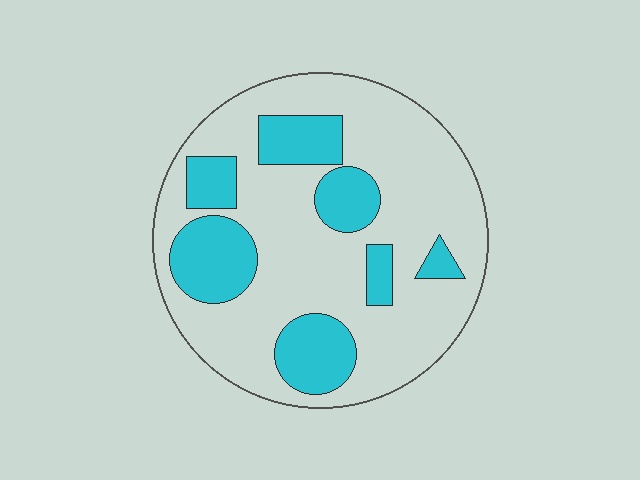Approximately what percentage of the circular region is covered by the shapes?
Approximately 30%.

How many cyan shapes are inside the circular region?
7.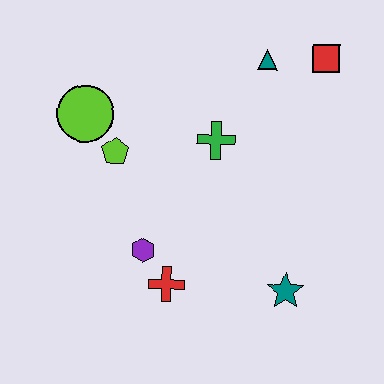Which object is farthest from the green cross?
The teal star is farthest from the green cross.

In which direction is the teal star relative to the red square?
The teal star is below the red square.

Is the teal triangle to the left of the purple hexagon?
No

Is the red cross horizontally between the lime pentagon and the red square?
Yes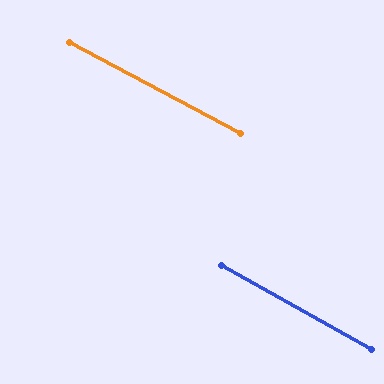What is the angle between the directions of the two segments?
Approximately 1 degree.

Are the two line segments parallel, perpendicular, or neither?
Parallel — their directions differ by only 1.3°.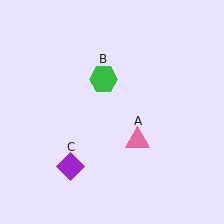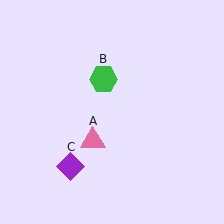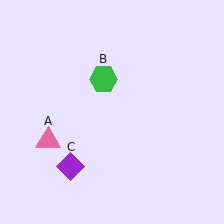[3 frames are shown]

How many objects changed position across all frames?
1 object changed position: pink triangle (object A).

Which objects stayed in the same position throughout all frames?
Green hexagon (object B) and purple diamond (object C) remained stationary.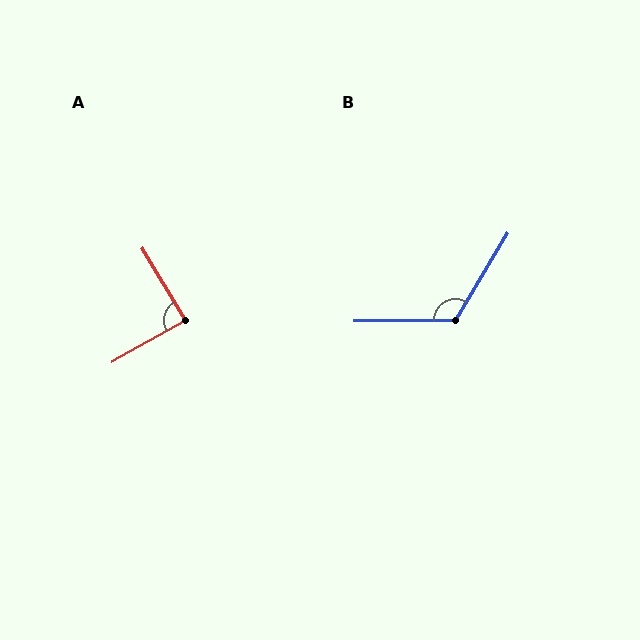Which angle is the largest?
B, at approximately 121 degrees.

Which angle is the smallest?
A, at approximately 88 degrees.